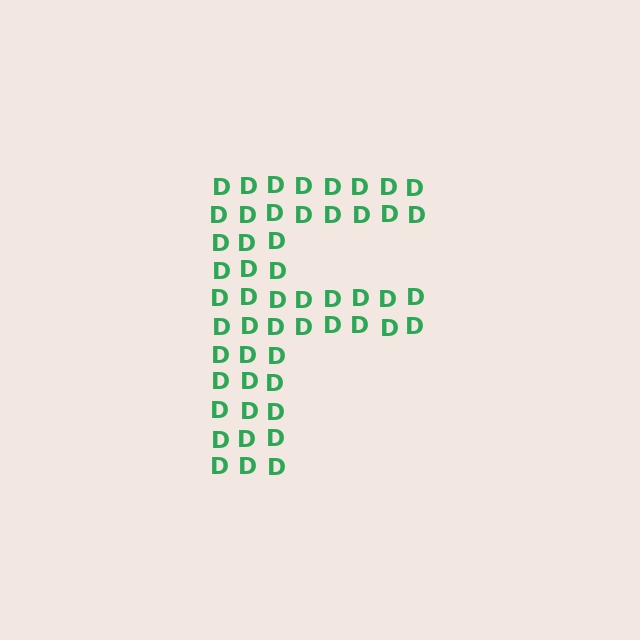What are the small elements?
The small elements are letter D's.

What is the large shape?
The large shape is the letter F.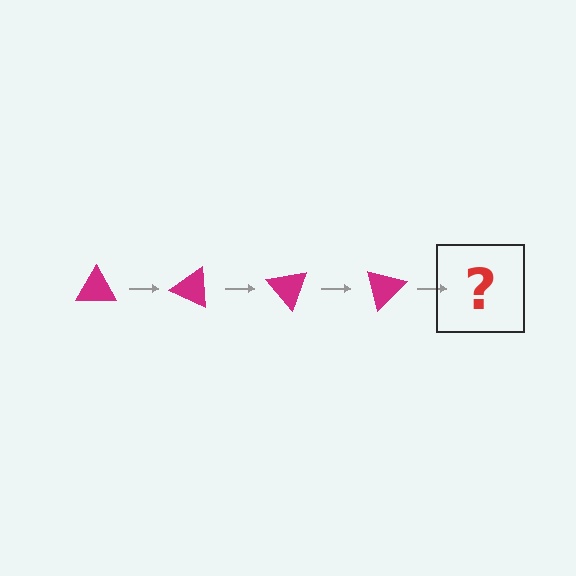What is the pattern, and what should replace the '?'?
The pattern is that the triangle rotates 25 degrees each step. The '?' should be a magenta triangle rotated 100 degrees.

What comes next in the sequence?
The next element should be a magenta triangle rotated 100 degrees.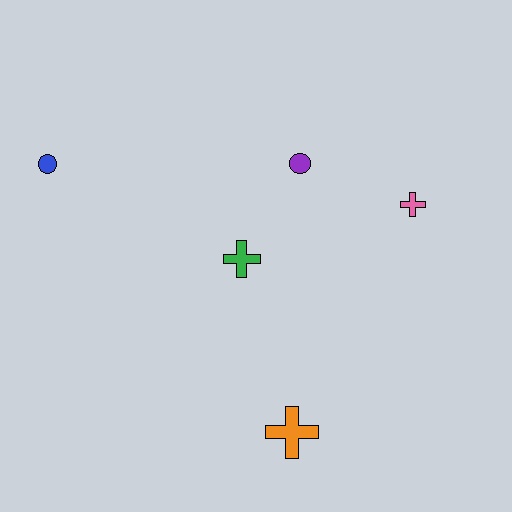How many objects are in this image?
There are 5 objects.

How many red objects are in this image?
There are no red objects.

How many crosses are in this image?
There are 3 crosses.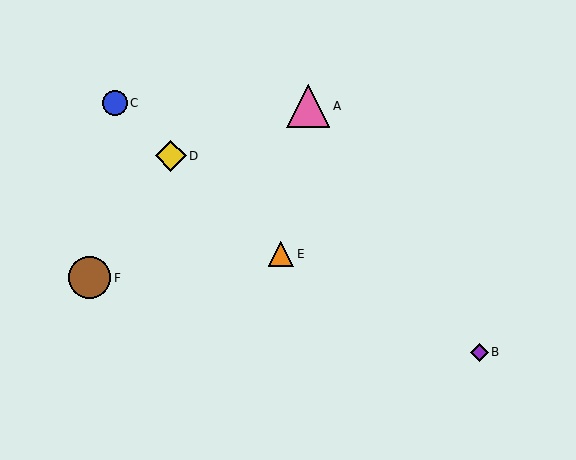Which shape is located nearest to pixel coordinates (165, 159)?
The yellow diamond (labeled D) at (171, 156) is nearest to that location.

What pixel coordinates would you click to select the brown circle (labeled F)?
Click at (90, 278) to select the brown circle F.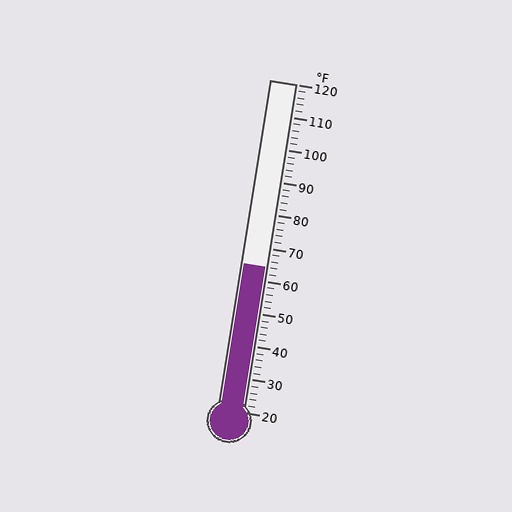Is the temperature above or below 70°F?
The temperature is below 70°F.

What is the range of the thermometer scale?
The thermometer scale ranges from 20°F to 120°F.